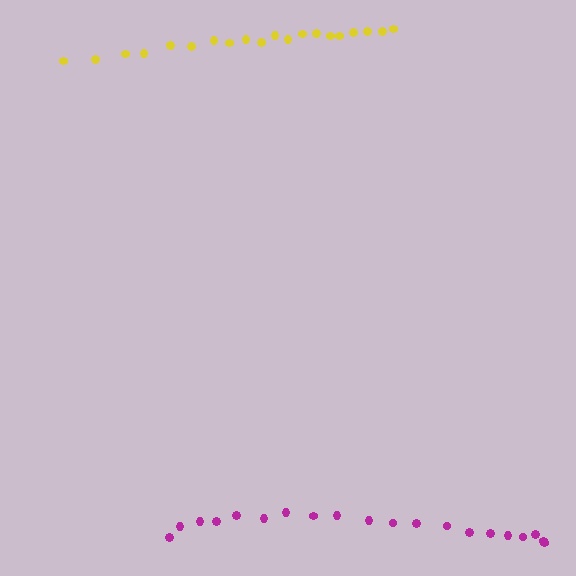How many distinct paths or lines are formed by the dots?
There are 2 distinct paths.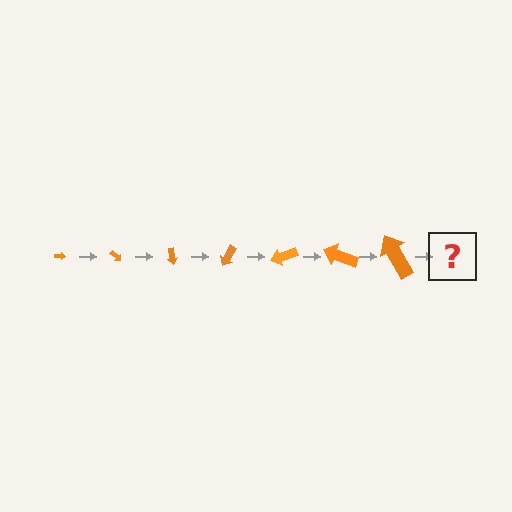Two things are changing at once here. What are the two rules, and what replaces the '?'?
The two rules are that the arrow grows larger each step and it rotates 40 degrees each step. The '?' should be an arrow, larger than the previous one and rotated 280 degrees from the start.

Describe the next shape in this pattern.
It should be an arrow, larger than the previous one and rotated 280 degrees from the start.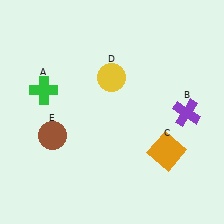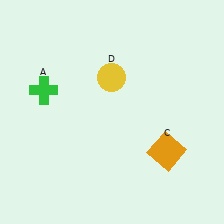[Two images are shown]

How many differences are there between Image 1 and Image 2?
There are 2 differences between the two images.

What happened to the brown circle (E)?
The brown circle (E) was removed in Image 2. It was in the bottom-left area of Image 1.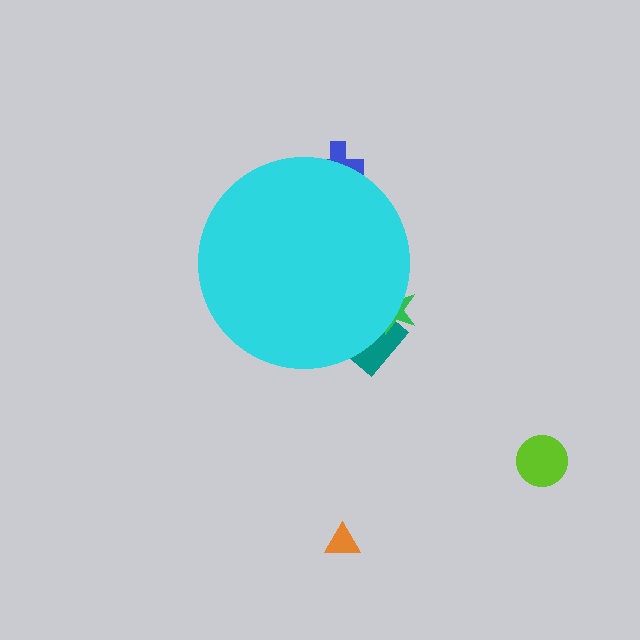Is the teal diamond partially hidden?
Yes, the teal diamond is partially hidden behind the cyan circle.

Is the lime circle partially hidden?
No, the lime circle is fully visible.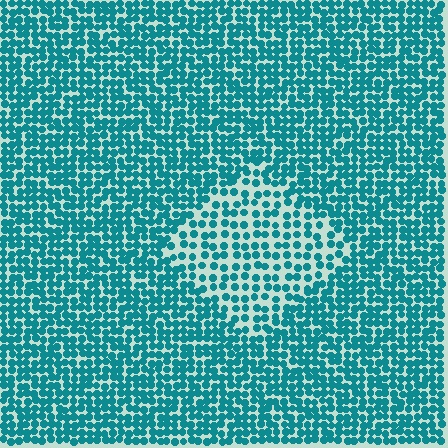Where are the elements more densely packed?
The elements are more densely packed outside the diamond boundary.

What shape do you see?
I see a diamond.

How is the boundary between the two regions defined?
The boundary is defined by a change in element density (approximately 1.8x ratio). All elements are the same color, size, and shape.